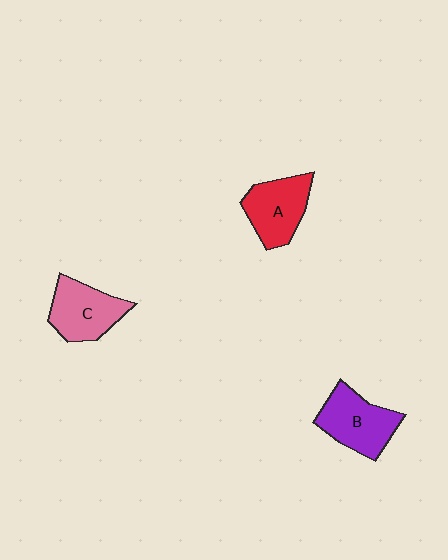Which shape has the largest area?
Shape B (purple).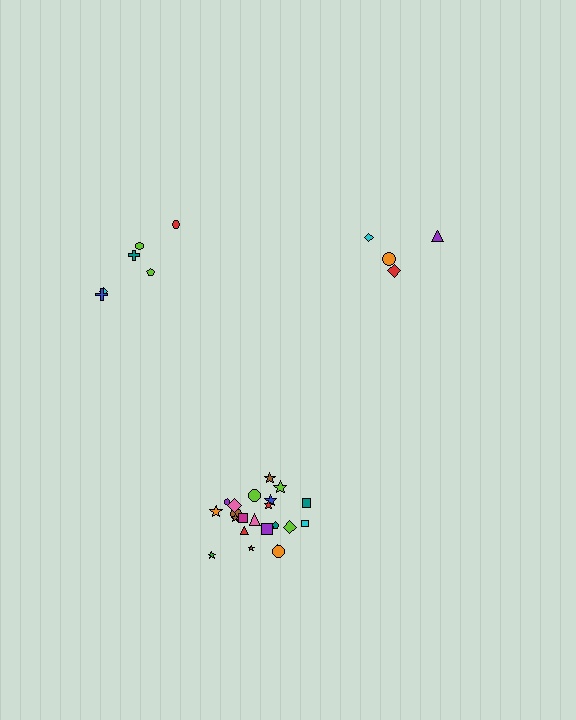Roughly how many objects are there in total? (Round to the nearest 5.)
Roughly 30 objects in total.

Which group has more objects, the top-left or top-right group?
The top-left group.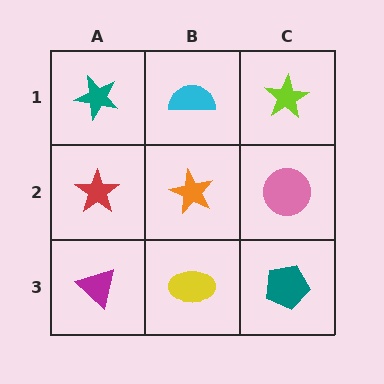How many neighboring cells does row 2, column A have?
3.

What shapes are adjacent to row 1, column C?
A pink circle (row 2, column C), a cyan semicircle (row 1, column B).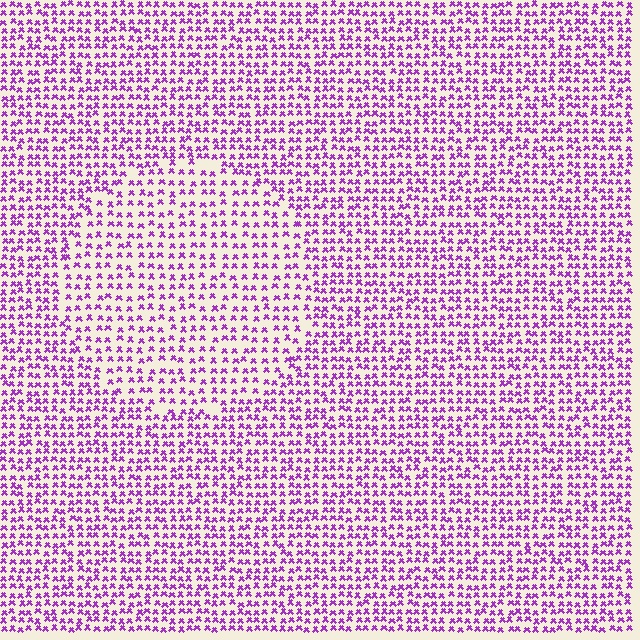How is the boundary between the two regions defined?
The boundary is defined by a change in element density (approximately 1.5x ratio). All elements are the same color, size, and shape.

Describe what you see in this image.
The image contains small purple elements arranged at two different densities. A circle-shaped region is visible where the elements are less densely packed than the surrounding area.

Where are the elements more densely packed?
The elements are more densely packed outside the circle boundary.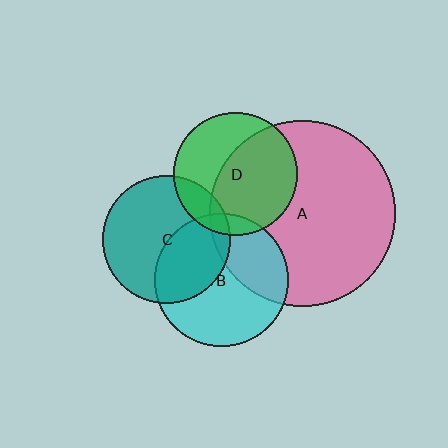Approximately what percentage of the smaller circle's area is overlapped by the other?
Approximately 40%.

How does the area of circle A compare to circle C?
Approximately 2.1 times.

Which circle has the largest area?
Circle A (pink).